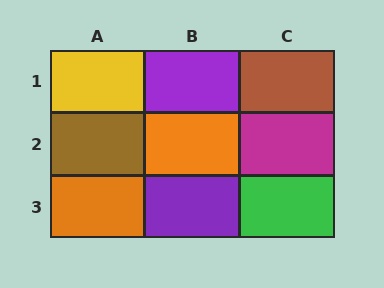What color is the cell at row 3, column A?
Orange.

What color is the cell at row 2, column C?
Magenta.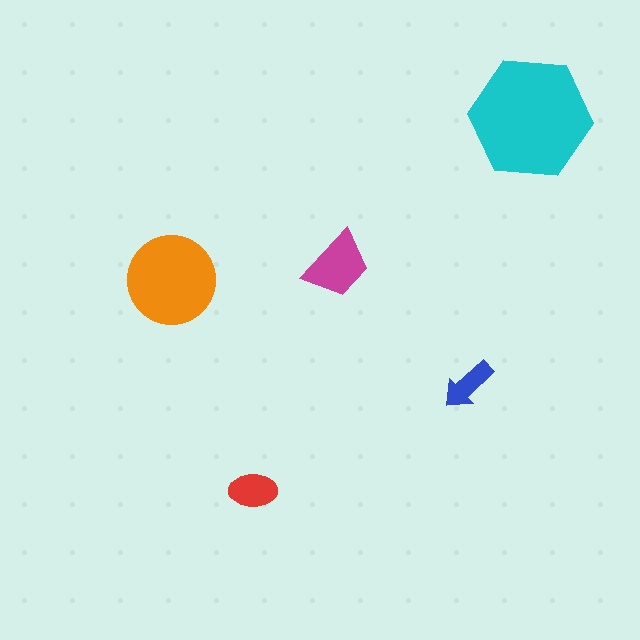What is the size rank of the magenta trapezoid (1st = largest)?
3rd.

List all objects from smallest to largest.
The blue arrow, the red ellipse, the magenta trapezoid, the orange circle, the cyan hexagon.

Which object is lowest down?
The red ellipse is bottommost.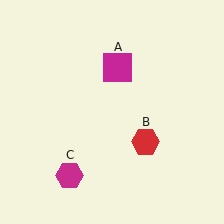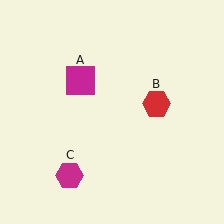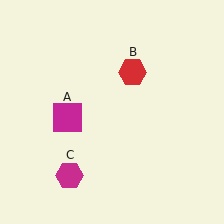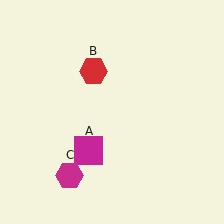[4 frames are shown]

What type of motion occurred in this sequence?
The magenta square (object A), red hexagon (object B) rotated counterclockwise around the center of the scene.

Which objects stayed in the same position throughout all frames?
Magenta hexagon (object C) remained stationary.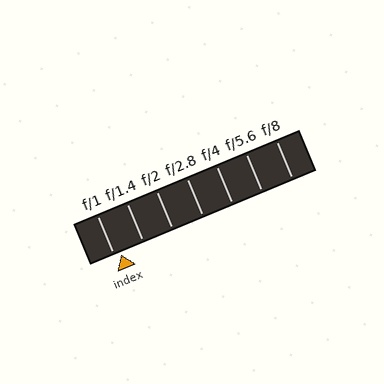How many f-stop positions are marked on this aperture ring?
There are 7 f-stop positions marked.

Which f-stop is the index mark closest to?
The index mark is closest to f/1.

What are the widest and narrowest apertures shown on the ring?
The widest aperture shown is f/1 and the narrowest is f/8.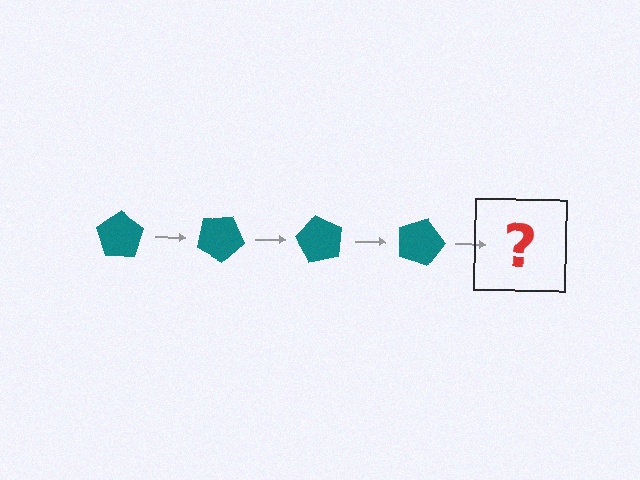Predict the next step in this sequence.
The next step is a teal pentagon rotated 120 degrees.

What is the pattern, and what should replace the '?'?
The pattern is that the pentagon rotates 30 degrees each step. The '?' should be a teal pentagon rotated 120 degrees.